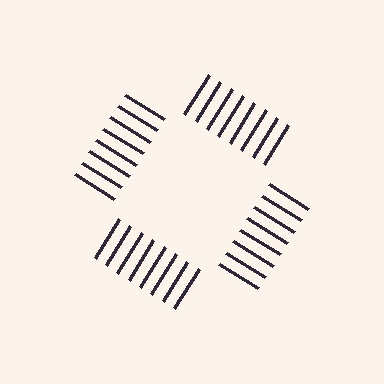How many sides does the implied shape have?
4 sides — the line-ends trace a square.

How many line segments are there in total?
32 — 8 along each of the 4 edges.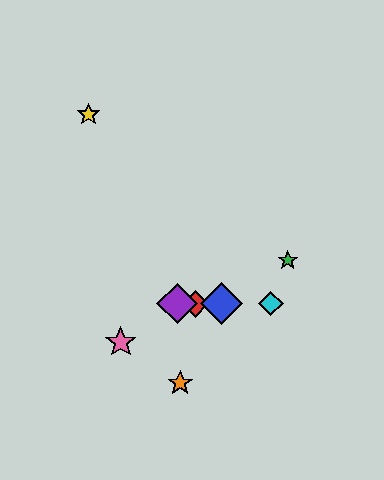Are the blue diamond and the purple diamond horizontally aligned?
Yes, both are at y≈304.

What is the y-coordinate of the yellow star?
The yellow star is at y≈114.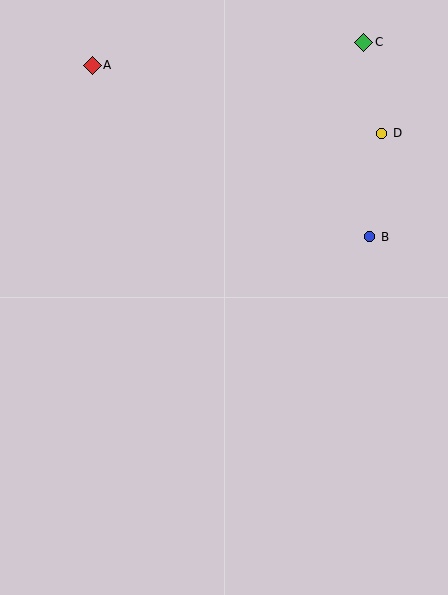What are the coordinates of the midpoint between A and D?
The midpoint between A and D is at (237, 99).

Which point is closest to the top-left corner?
Point A is closest to the top-left corner.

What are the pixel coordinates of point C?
Point C is at (364, 42).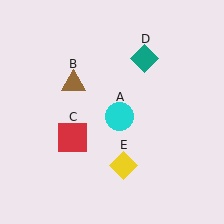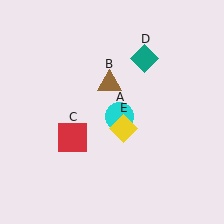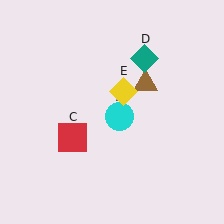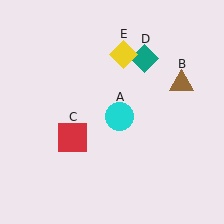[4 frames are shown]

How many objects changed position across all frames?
2 objects changed position: brown triangle (object B), yellow diamond (object E).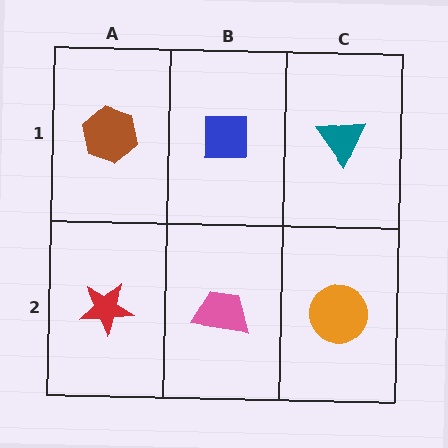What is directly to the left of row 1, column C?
A blue square.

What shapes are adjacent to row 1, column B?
A pink trapezoid (row 2, column B), a brown hexagon (row 1, column A), a teal triangle (row 1, column C).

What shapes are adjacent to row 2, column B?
A blue square (row 1, column B), a red star (row 2, column A), an orange circle (row 2, column C).